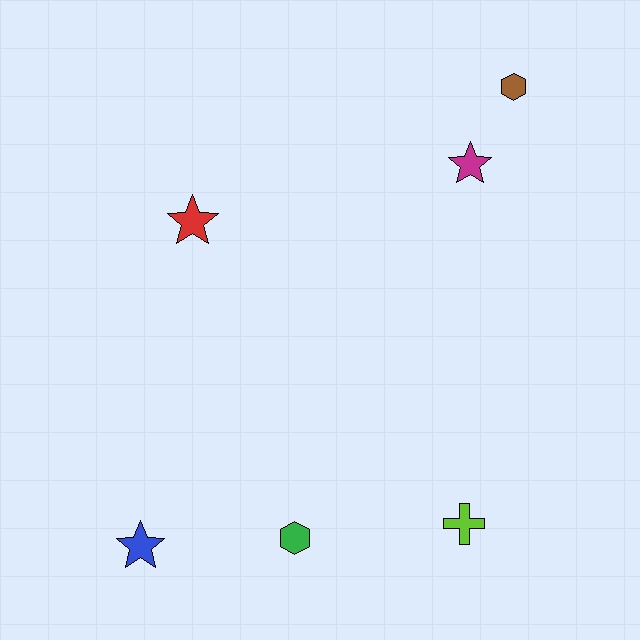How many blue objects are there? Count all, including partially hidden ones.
There is 1 blue object.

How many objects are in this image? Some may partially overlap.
There are 6 objects.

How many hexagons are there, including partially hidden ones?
There are 2 hexagons.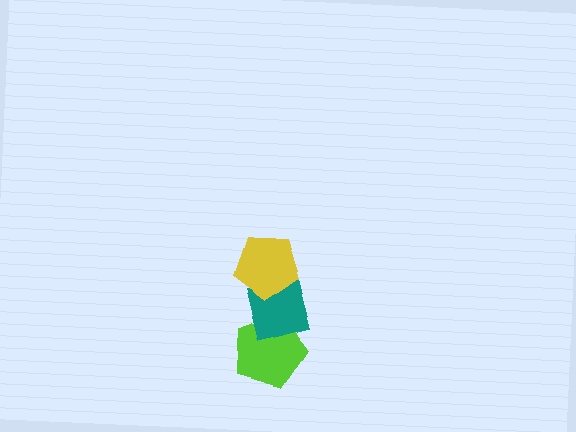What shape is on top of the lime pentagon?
The teal square is on top of the lime pentagon.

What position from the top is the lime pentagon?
The lime pentagon is 3rd from the top.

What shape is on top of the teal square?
The yellow pentagon is on top of the teal square.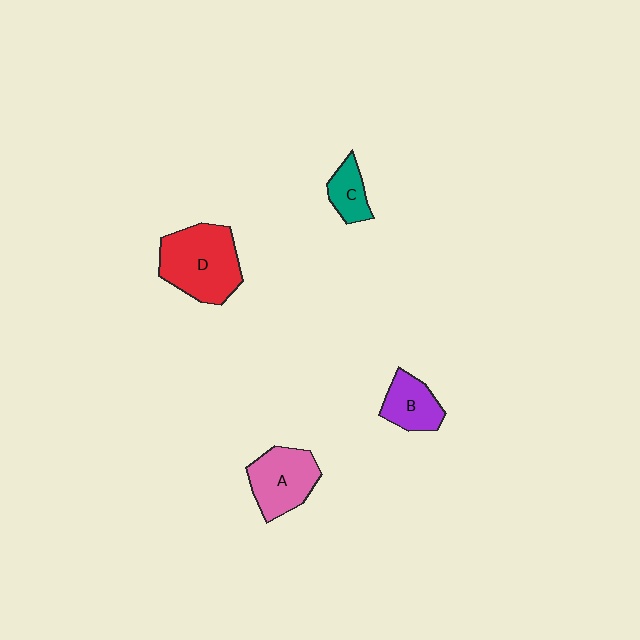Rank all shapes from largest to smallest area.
From largest to smallest: D (red), A (pink), B (purple), C (teal).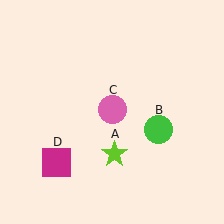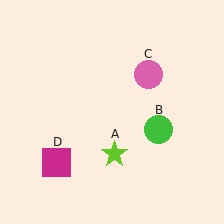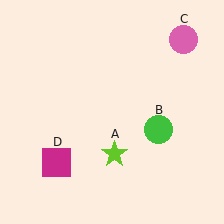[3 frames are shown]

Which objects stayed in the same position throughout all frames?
Lime star (object A) and green circle (object B) and magenta square (object D) remained stationary.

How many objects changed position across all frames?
1 object changed position: pink circle (object C).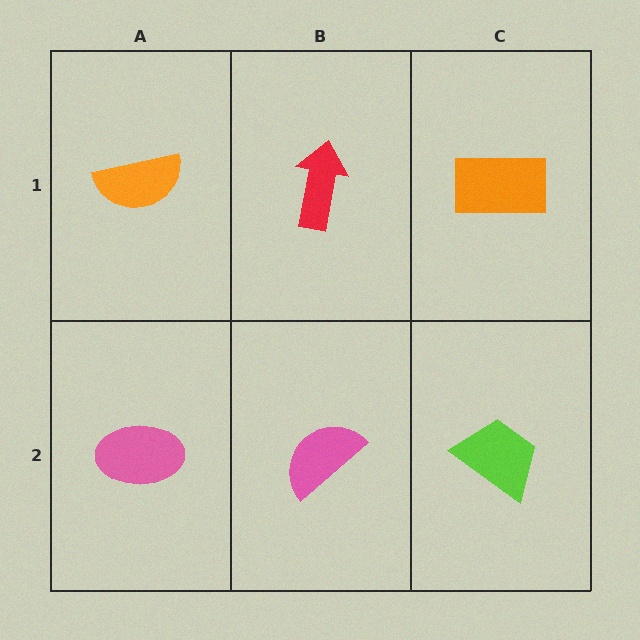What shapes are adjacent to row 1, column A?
A pink ellipse (row 2, column A), a red arrow (row 1, column B).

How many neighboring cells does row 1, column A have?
2.